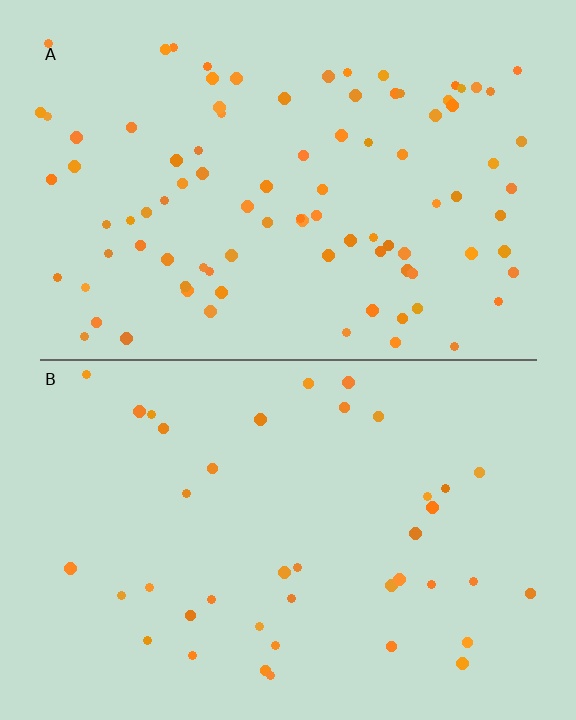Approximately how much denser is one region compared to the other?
Approximately 2.3× — region A over region B.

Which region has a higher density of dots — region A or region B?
A (the top).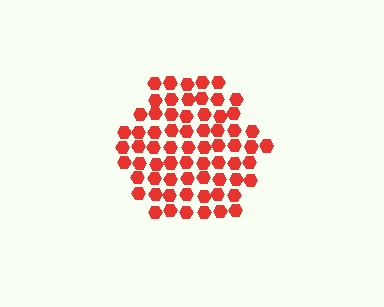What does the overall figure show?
The overall figure shows a hexagon.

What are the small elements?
The small elements are hexagons.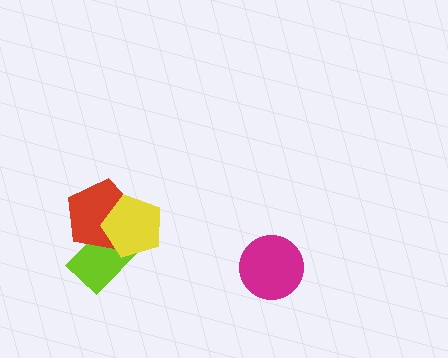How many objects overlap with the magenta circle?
0 objects overlap with the magenta circle.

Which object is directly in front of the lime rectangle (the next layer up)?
The red pentagon is directly in front of the lime rectangle.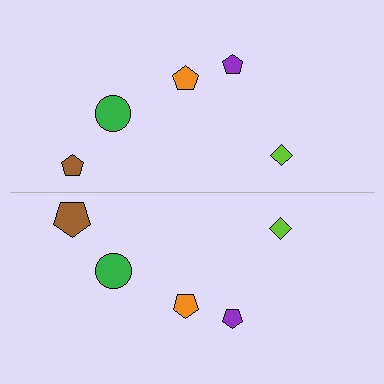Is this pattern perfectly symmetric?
No, the pattern is not perfectly symmetric. The brown pentagon on the bottom side has a different size than its mirror counterpart.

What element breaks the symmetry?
The brown pentagon on the bottom side has a different size than its mirror counterpart.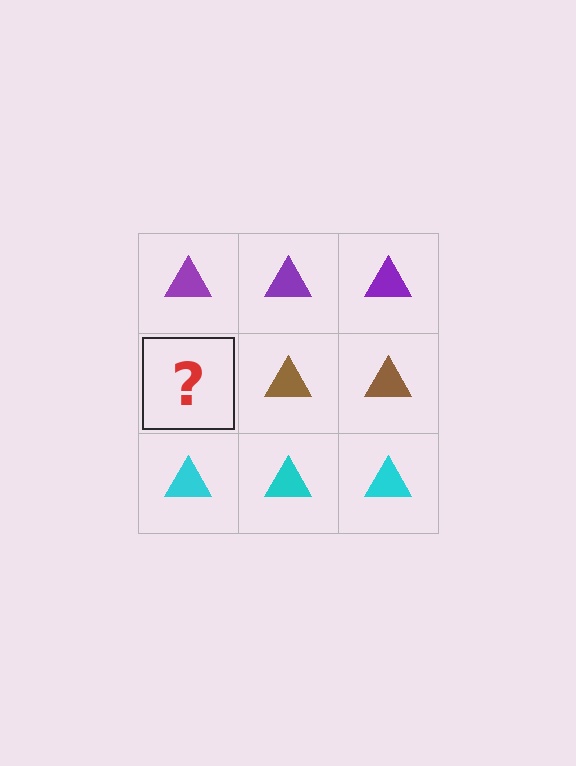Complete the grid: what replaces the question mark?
The question mark should be replaced with a brown triangle.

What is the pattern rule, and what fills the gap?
The rule is that each row has a consistent color. The gap should be filled with a brown triangle.